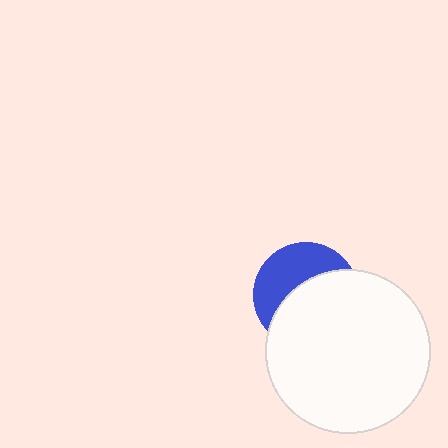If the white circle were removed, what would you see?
You would see the complete blue circle.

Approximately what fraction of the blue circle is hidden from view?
Roughly 57% of the blue circle is hidden behind the white circle.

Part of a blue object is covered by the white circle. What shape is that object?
It is a circle.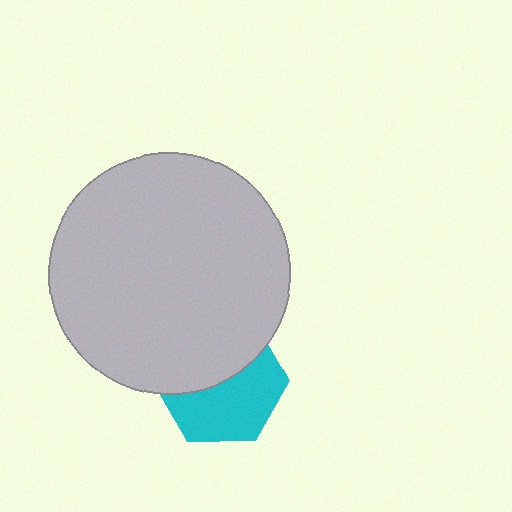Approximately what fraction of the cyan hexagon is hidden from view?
Roughly 47% of the cyan hexagon is hidden behind the light gray circle.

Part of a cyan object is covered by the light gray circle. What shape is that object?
It is a hexagon.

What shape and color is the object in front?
The object in front is a light gray circle.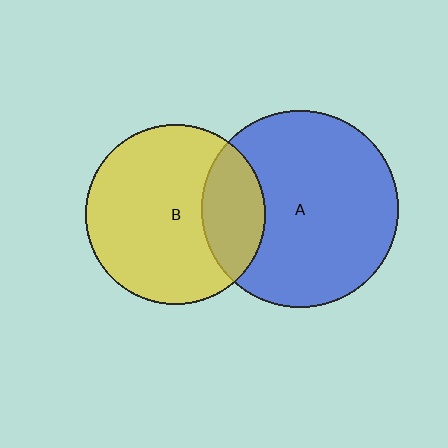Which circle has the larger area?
Circle A (blue).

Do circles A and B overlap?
Yes.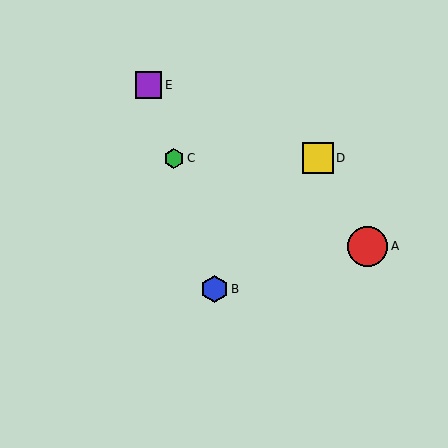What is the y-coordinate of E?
Object E is at y≈85.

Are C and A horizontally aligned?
No, C is at y≈158 and A is at y≈246.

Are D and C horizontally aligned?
Yes, both are at y≈158.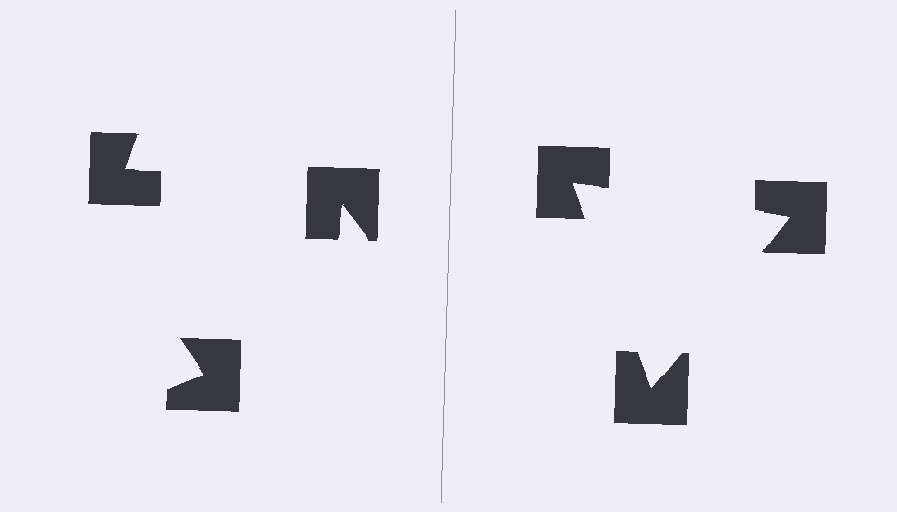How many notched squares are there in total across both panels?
6 — 3 on each side.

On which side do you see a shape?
An illusory triangle appears on the right side. On the left side the wedge cuts are rotated, so no coherent shape forms.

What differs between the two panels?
The notched squares are positioned identically on both sides; only the wedge orientations differ. On the right they align to a triangle; on the left they are misaligned.